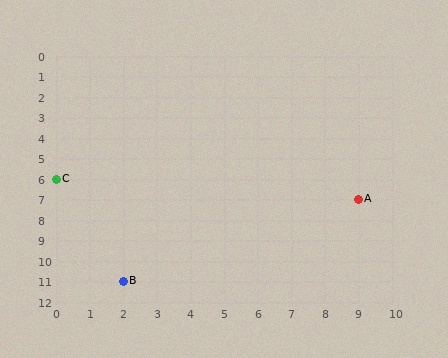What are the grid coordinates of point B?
Point B is at grid coordinates (2, 11).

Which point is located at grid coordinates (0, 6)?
Point C is at (0, 6).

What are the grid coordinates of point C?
Point C is at grid coordinates (0, 6).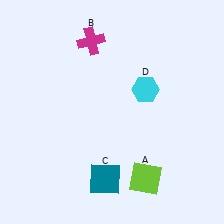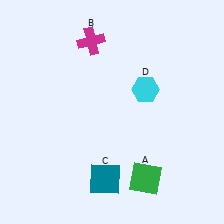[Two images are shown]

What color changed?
The square (A) changed from lime in Image 1 to green in Image 2.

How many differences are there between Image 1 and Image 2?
There is 1 difference between the two images.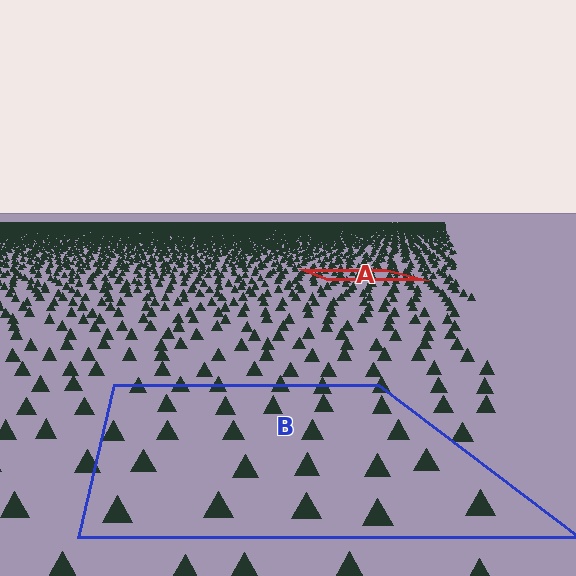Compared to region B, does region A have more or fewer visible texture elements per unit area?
Region A has more texture elements per unit area — they are packed more densely because it is farther away.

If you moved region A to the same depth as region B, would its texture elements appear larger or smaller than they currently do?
They would appear larger. At a closer depth, the same texture elements are projected at a bigger on-screen size.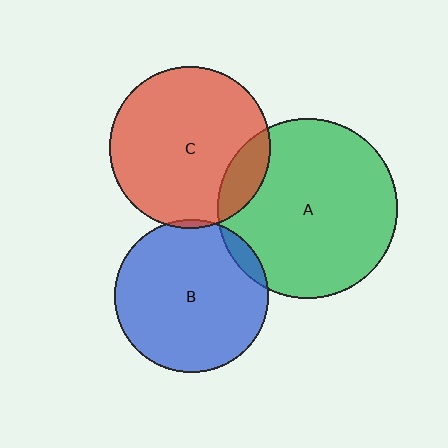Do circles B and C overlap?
Yes.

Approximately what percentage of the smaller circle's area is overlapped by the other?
Approximately 5%.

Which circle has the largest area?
Circle A (green).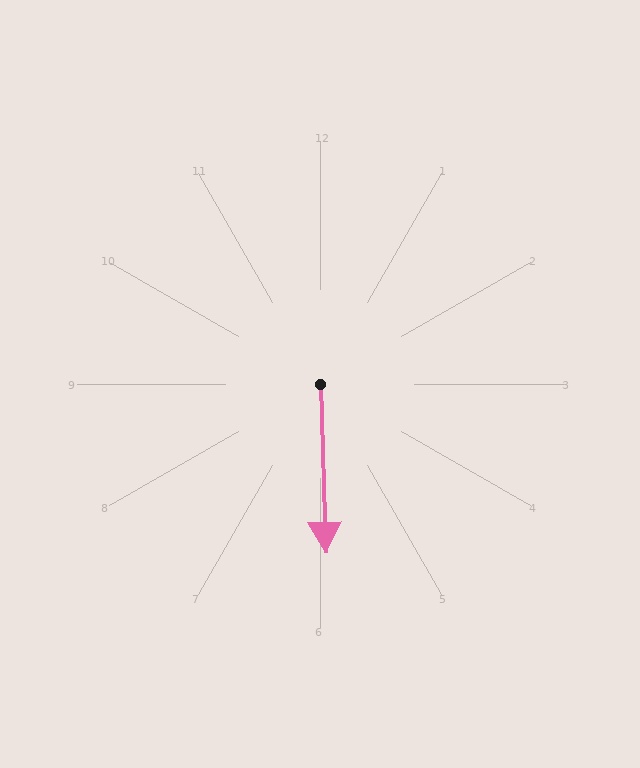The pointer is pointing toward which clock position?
Roughly 6 o'clock.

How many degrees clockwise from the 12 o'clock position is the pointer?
Approximately 178 degrees.